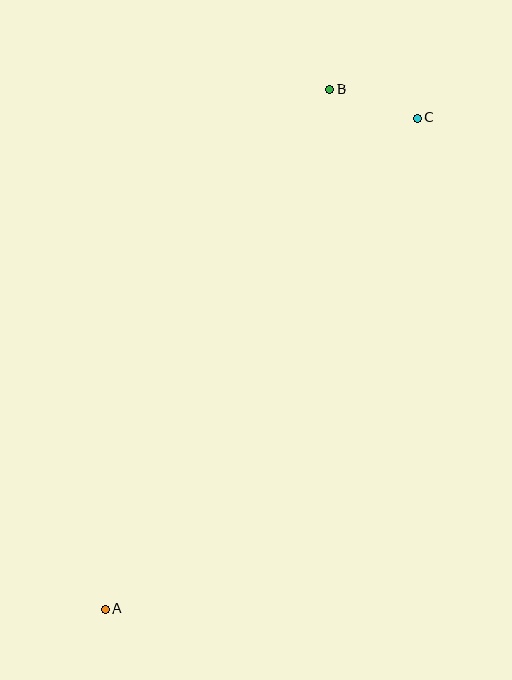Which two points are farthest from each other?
Points A and C are farthest from each other.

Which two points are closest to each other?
Points B and C are closest to each other.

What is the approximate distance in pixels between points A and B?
The distance between A and B is approximately 566 pixels.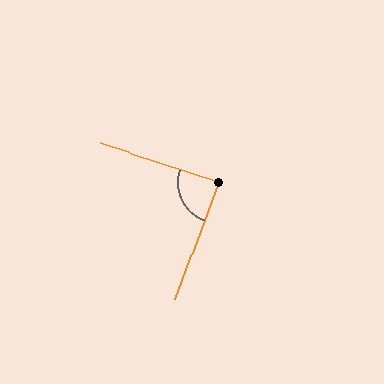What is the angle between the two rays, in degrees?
Approximately 88 degrees.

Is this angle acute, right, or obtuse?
It is approximately a right angle.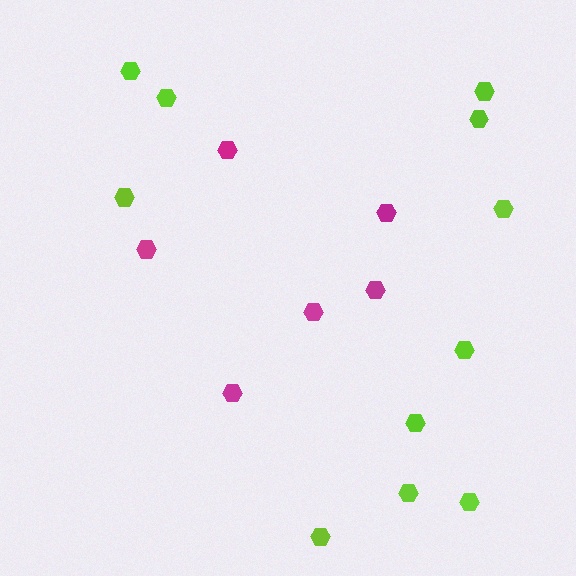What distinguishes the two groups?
There are 2 groups: one group of magenta hexagons (6) and one group of lime hexagons (11).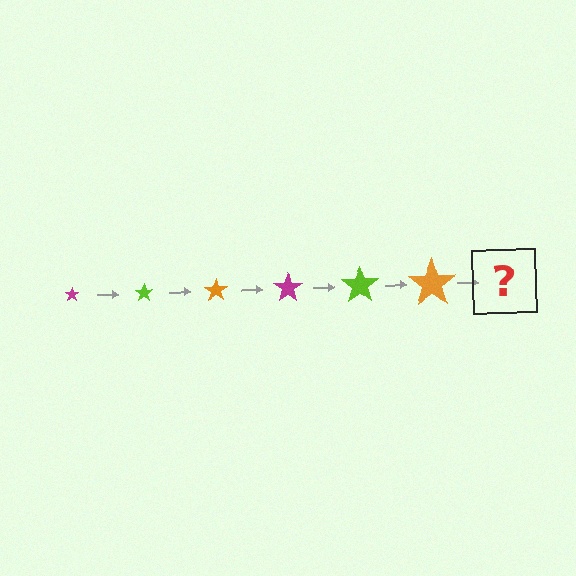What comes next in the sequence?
The next element should be a magenta star, larger than the previous one.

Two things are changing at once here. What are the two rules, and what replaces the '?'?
The two rules are that the star grows larger each step and the color cycles through magenta, lime, and orange. The '?' should be a magenta star, larger than the previous one.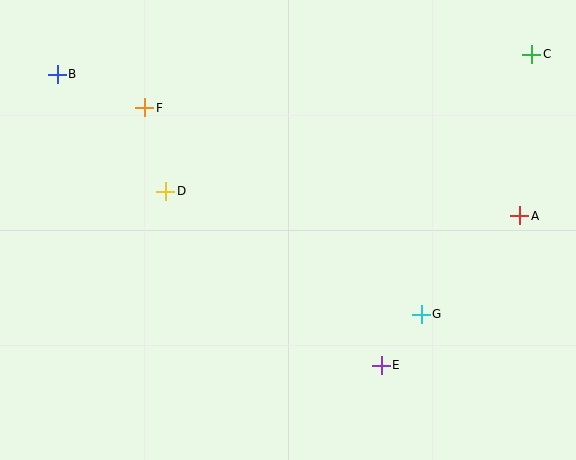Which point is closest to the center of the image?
Point D at (166, 191) is closest to the center.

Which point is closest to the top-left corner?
Point B is closest to the top-left corner.